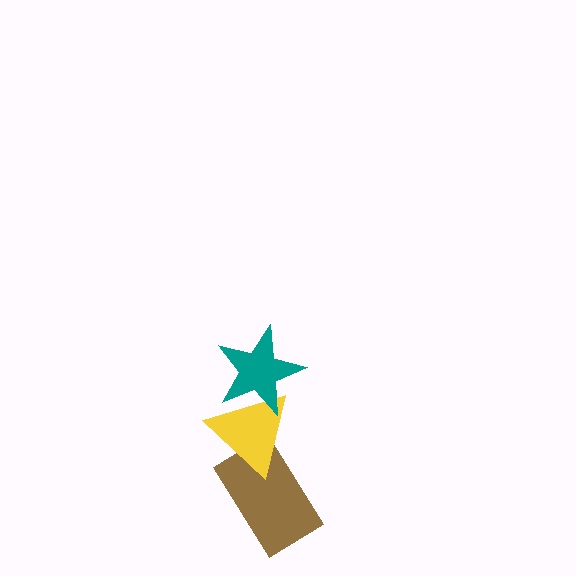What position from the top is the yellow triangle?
The yellow triangle is 2nd from the top.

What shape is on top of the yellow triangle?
The teal star is on top of the yellow triangle.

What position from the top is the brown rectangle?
The brown rectangle is 3rd from the top.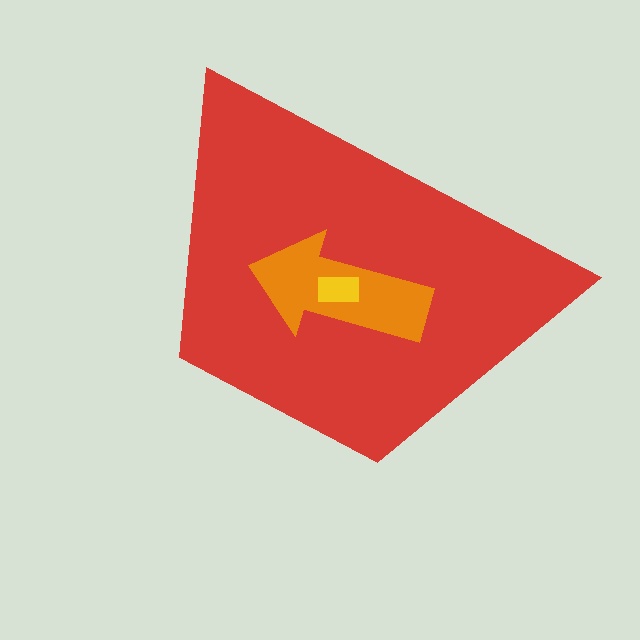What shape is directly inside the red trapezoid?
The orange arrow.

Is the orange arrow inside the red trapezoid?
Yes.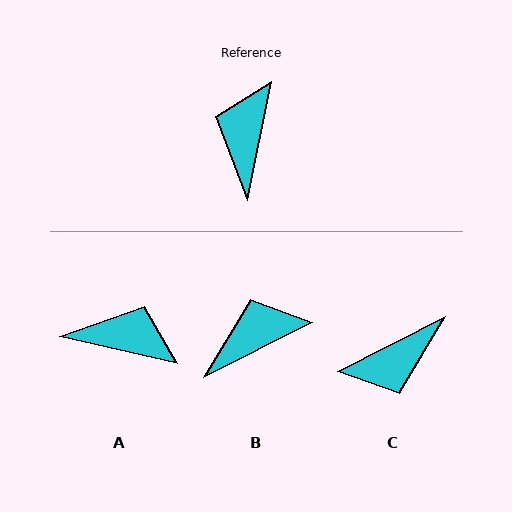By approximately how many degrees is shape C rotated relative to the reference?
Approximately 128 degrees counter-clockwise.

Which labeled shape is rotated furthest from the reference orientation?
C, about 128 degrees away.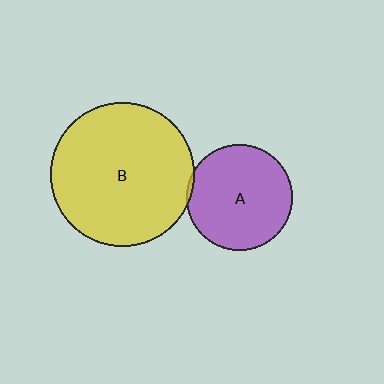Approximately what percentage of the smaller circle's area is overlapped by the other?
Approximately 5%.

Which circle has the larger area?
Circle B (yellow).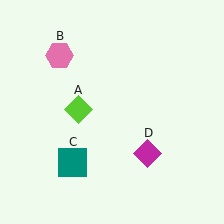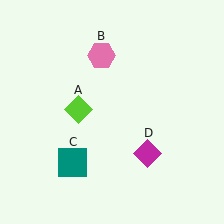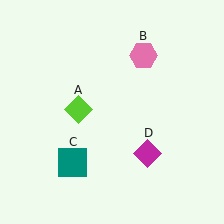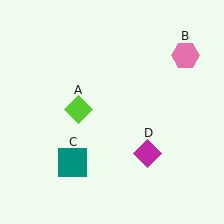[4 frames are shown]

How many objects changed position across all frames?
1 object changed position: pink hexagon (object B).